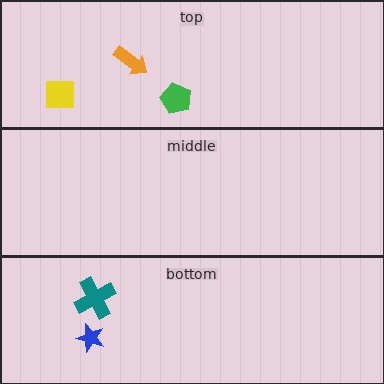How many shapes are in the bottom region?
2.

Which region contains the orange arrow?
The top region.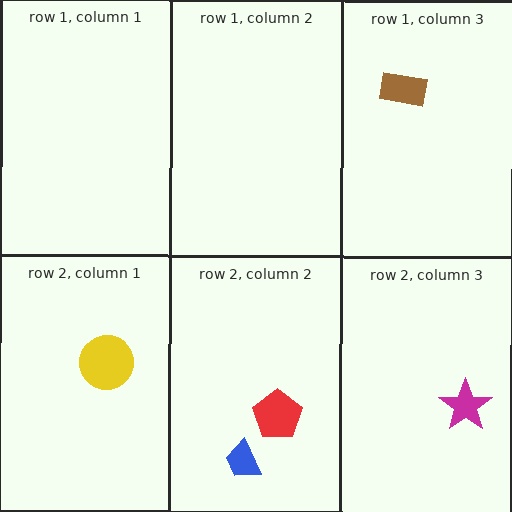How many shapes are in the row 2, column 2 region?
2.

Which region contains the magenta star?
The row 2, column 3 region.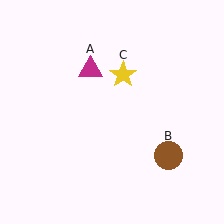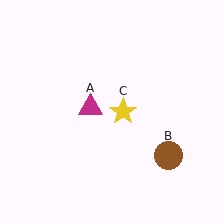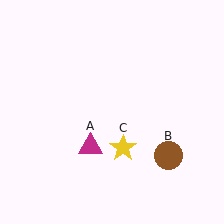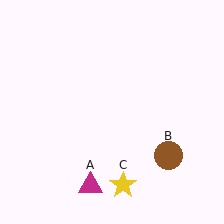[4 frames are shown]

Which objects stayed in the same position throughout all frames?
Brown circle (object B) remained stationary.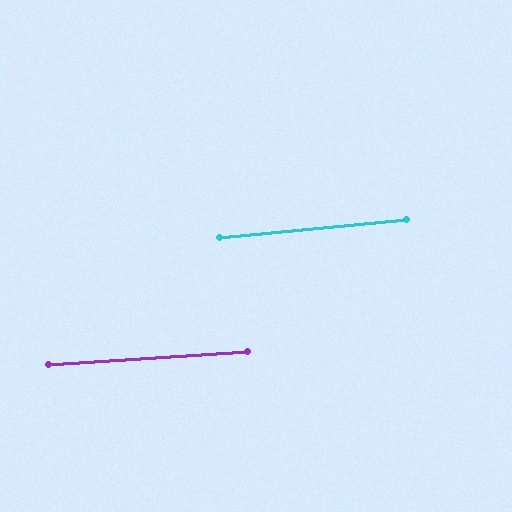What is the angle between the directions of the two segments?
Approximately 2 degrees.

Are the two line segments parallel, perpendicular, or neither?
Parallel — their directions differ by only 1.6°.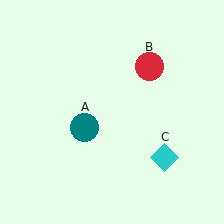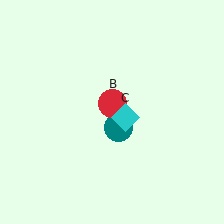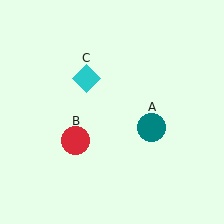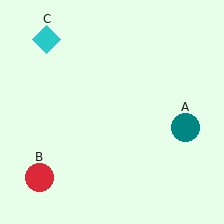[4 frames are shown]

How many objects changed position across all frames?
3 objects changed position: teal circle (object A), red circle (object B), cyan diamond (object C).